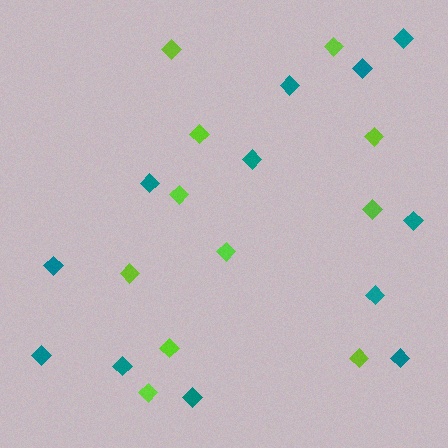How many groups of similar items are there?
There are 2 groups: one group of lime diamonds (11) and one group of teal diamonds (12).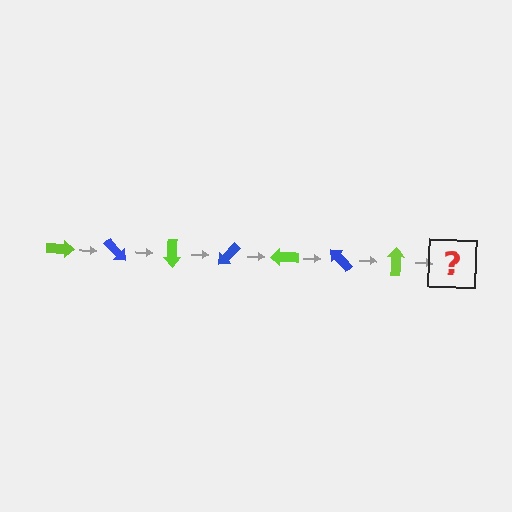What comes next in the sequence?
The next element should be a blue arrow, rotated 315 degrees from the start.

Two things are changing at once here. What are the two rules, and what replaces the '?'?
The two rules are that it rotates 45 degrees each step and the color cycles through lime and blue. The '?' should be a blue arrow, rotated 315 degrees from the start.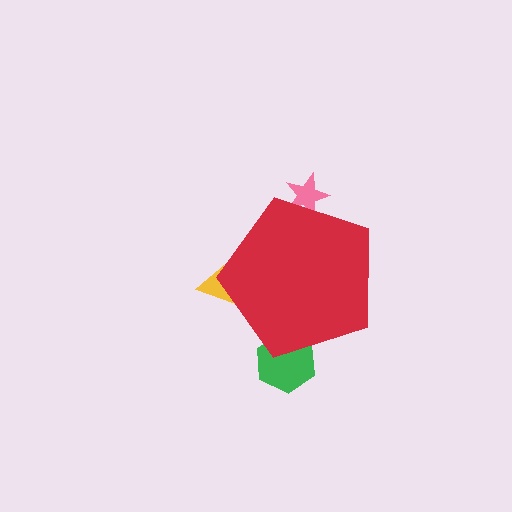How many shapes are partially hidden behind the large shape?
3 shapes are partially hidden.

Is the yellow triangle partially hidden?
Yes, the yellow triangle is partially hidden behind the red pentagon.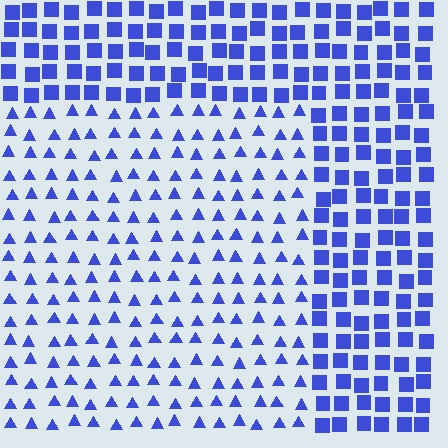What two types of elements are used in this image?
The image uses triangles inside the rectangle region and squares outside it.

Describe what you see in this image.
The image is filled with small blue elements arranged in a uniform grid. A rectangle-shaped region contains triangles, while the surrounding area contains squares. The boundary is defined purely by the change in element shape.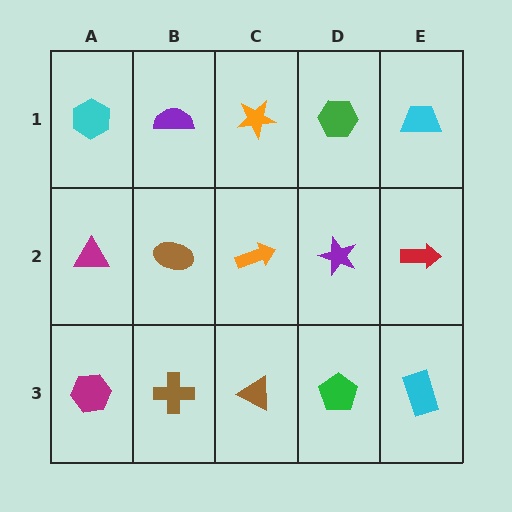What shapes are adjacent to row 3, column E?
A red arrow (row 2, column E), a green pentagon (row 3, column D).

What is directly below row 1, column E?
A red arrow.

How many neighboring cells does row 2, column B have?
4.